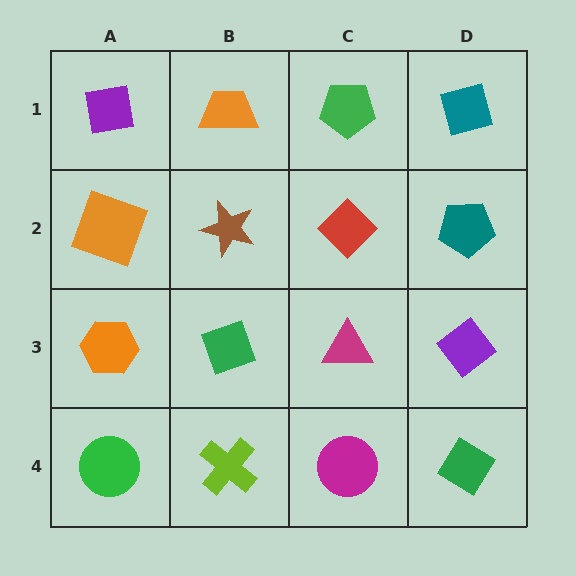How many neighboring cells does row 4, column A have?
2.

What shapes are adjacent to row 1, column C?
A red diamond (row 2, column C), an orange trapezoid (row 1, column B), a teal square (row 1, column D).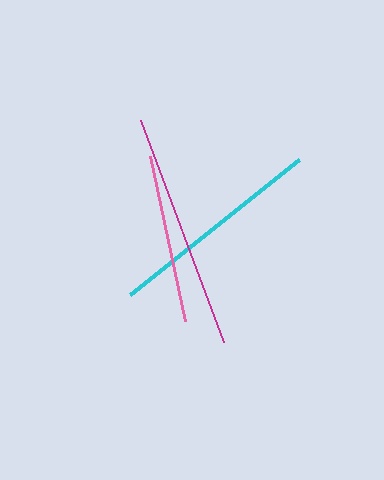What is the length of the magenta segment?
The magenta segment is approximately 237 pixels long.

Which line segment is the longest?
The magenta line is the longest at approximately 237 pixels.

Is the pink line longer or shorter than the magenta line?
The magenta line is longer than the pink line.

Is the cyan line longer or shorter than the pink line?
The cyan line is longer than the pink line.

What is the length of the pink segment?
The pink segment is approximately 170 pixels long.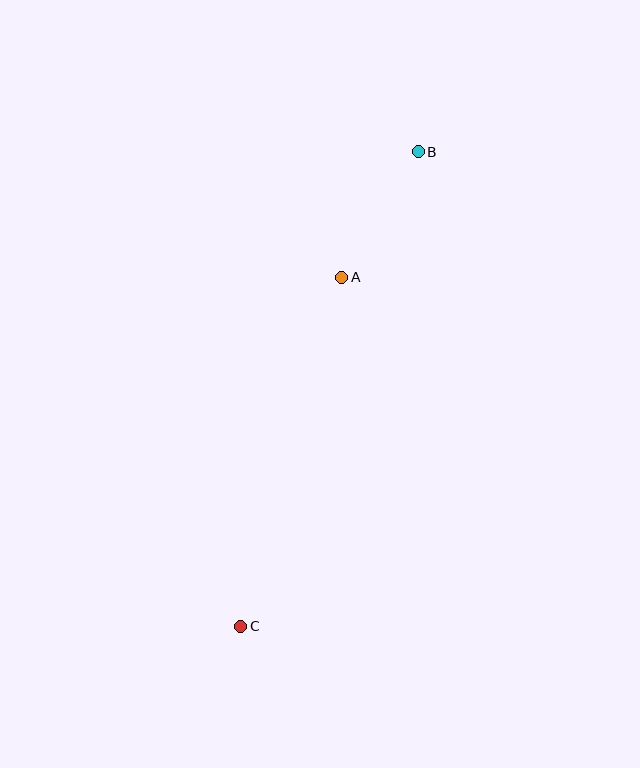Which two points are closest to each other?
Points A and B are closest to each other.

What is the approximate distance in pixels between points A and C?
The distance between A and C is approximately 363 pixels.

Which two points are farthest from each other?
Points B and C are farthest from each other.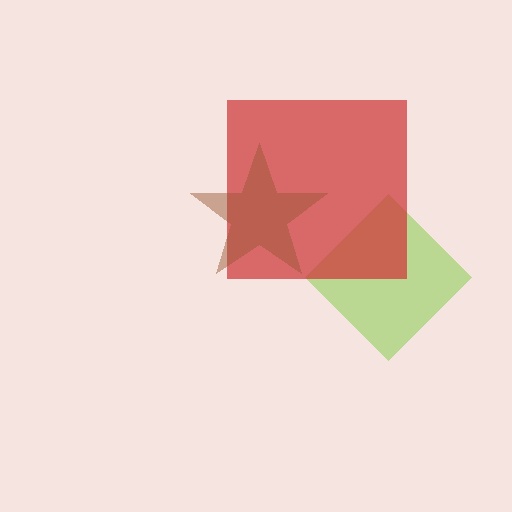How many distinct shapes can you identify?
There are 3 distinct shapes: a lime diamond, a red square, a brown star.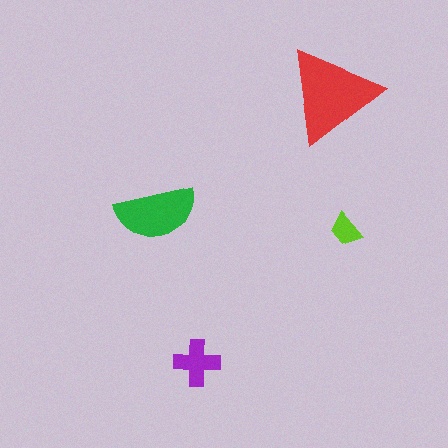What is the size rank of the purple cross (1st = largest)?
3rd.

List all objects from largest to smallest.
The red triangle, the green semicircle, the purple cross, the lime trapezoid.